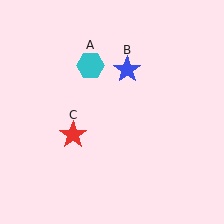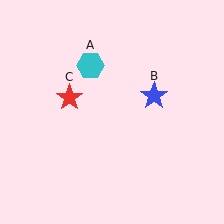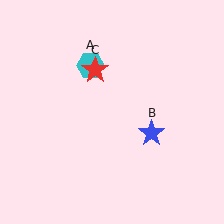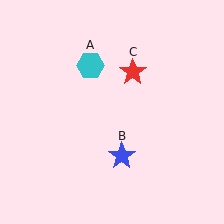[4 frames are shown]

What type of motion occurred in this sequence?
The blue star (object B), red star (object C) rotated clockwise around the center of the scene.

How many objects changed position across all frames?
2 objects changed position: blue star (object B), red star (object C).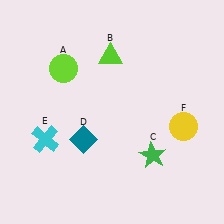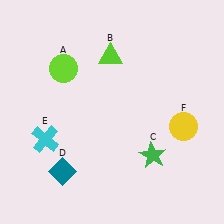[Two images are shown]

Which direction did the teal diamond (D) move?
The teal diamond (D) moved down.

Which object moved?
The teal diamond (D) moved down.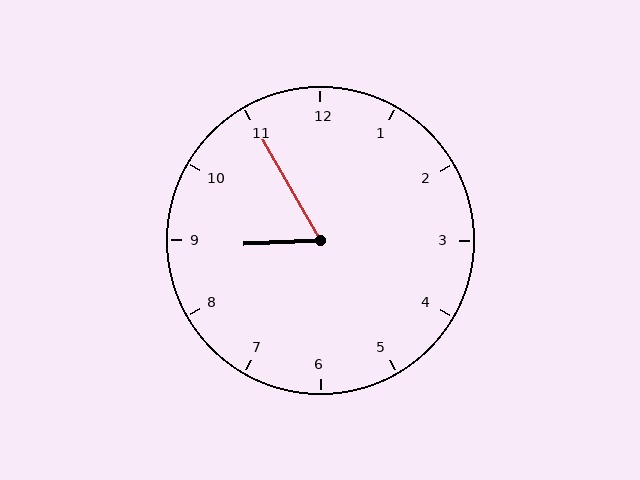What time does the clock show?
8:55.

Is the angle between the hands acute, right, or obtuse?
It is acute.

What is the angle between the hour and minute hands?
Approximately 62 degrees.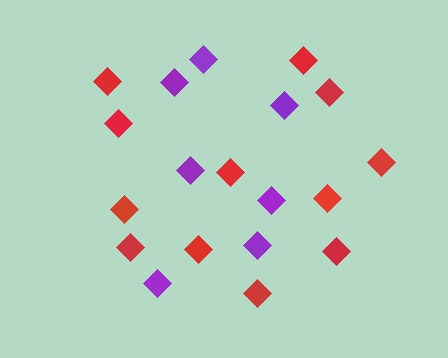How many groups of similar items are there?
There are 2 groups: one group of red diamonds (12) and one group of purple diamonds (7).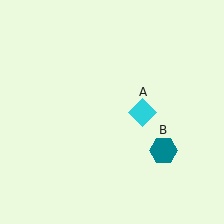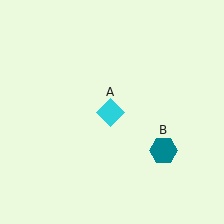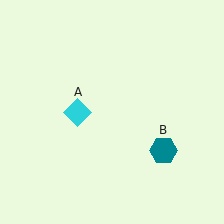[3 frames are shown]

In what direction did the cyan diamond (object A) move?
The cyan diamond (object A) moved left.